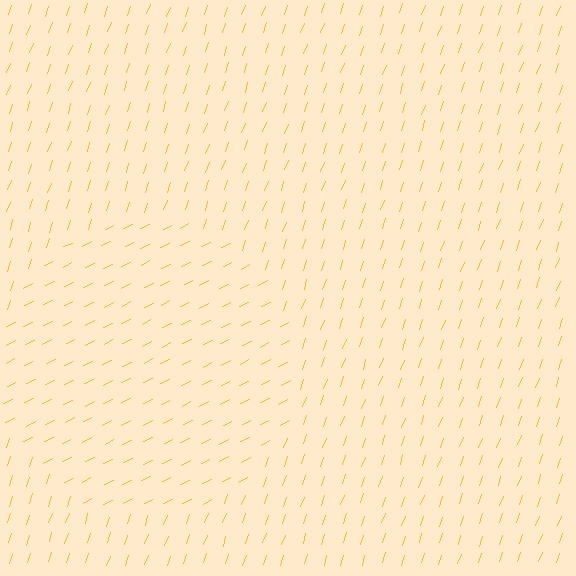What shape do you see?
I see a circle.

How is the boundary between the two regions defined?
The boundary is defined purely by a change in line orientation (approximately 45 degrees difference). All lines are the same color and thickness.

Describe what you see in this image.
The image is filled with small yellow line segments. A circle region in the image has lines oriented differently from the surrounding lines, creating a visible texture boundary.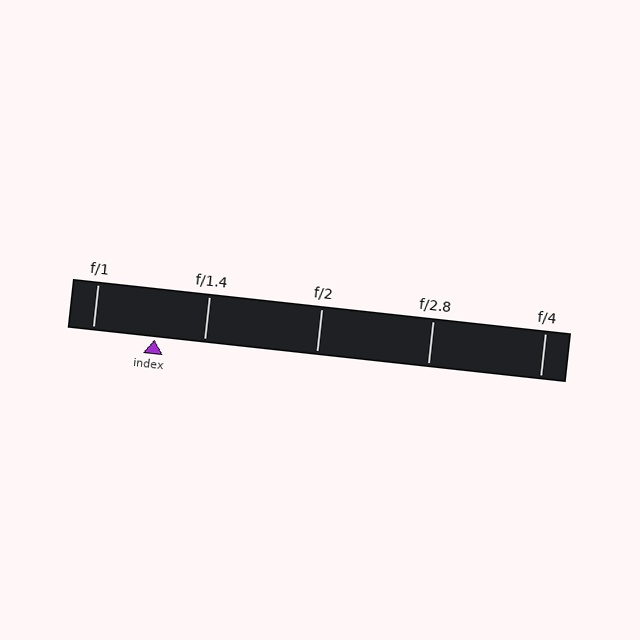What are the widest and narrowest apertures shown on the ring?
The widest aperture shown is f/1 and the narrowest is f/4.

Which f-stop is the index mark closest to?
The index mark is closest to f/1.4.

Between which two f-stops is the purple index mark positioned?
The index mark is between f/1 and f/1.4.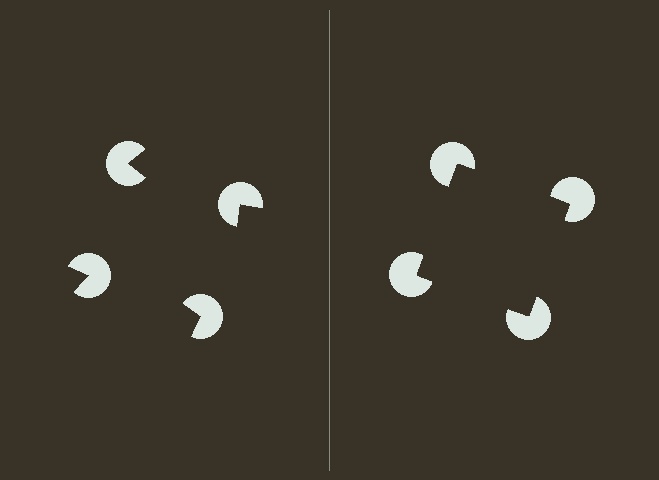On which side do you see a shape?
An illusory square appears on the right side. On the left side the wedge cuts are rotated, so no coherent shape forms.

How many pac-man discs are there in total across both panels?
8 — 4 on each side.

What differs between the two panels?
The pac-man discs are positioned identically on both sides; only the wedge orientations differ. On the right they align to a square; on the left they are misaligned.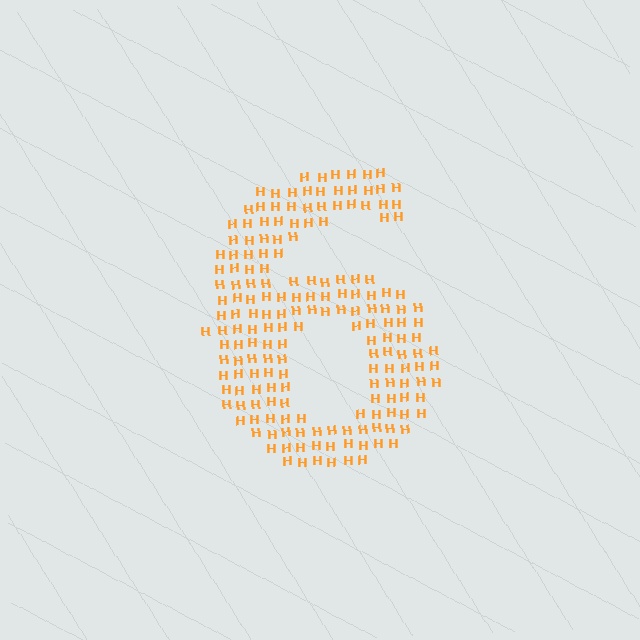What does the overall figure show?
The overall figure shows the digit 6.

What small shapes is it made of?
It is made of small letter H's.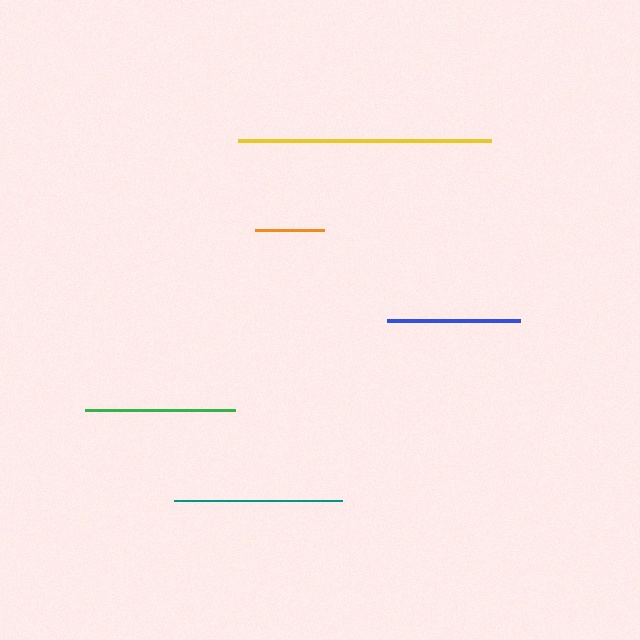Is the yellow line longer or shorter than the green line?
The yellow line is longer than the green line.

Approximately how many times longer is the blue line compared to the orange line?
The blue line is approximately 1.9 times the length of the orange line.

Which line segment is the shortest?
The orange line is the shortest at approximately 70 pixels.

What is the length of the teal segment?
The teal segment is approximately 168 pixels long.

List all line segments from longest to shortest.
From longest to shortest: yellow, teal, green, blue, orange.